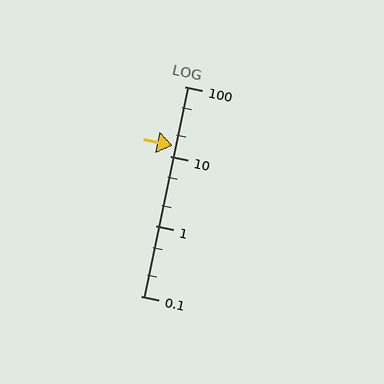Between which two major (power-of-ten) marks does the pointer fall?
The pointer is between 10 and 100.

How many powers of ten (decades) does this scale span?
The scale spans 3 decades, from 0.1 to 100.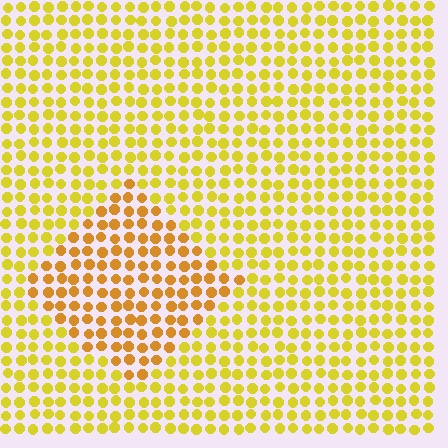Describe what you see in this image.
The image is filled with small yellow elements in a uniform arrangement. A diamond-shaped region is visible where the elements are tinted to a slightly different hue, forming a subtle color boundary.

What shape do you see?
I see a diamond.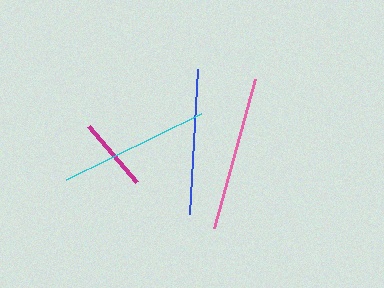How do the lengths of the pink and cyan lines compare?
The pink and cyan lines are approximately the same length.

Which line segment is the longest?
The pink line is the longest at approximately 154 pixels.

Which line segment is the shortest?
The magenta line is the shortest at approximately 74 pixels.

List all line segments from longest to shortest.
From longest to shortest: pink, cyan, blue, magenta.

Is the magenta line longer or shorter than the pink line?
The pink line is longer than the magenta line.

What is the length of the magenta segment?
The magenta segment is approximately 74 pixels long.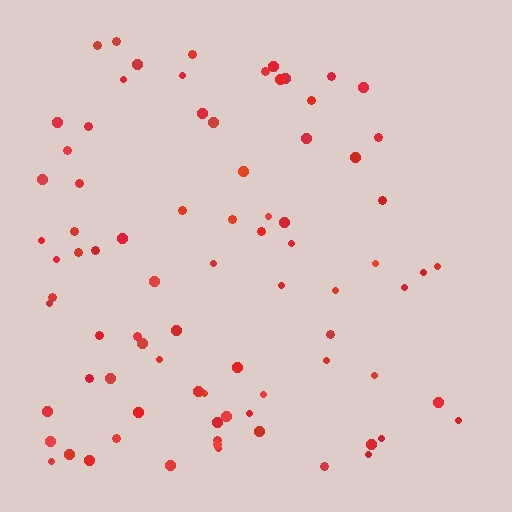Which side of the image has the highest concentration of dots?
The left.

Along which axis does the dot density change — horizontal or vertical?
Horizontal.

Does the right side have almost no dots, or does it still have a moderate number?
Still a moderate number, just noticeably fewer than the left.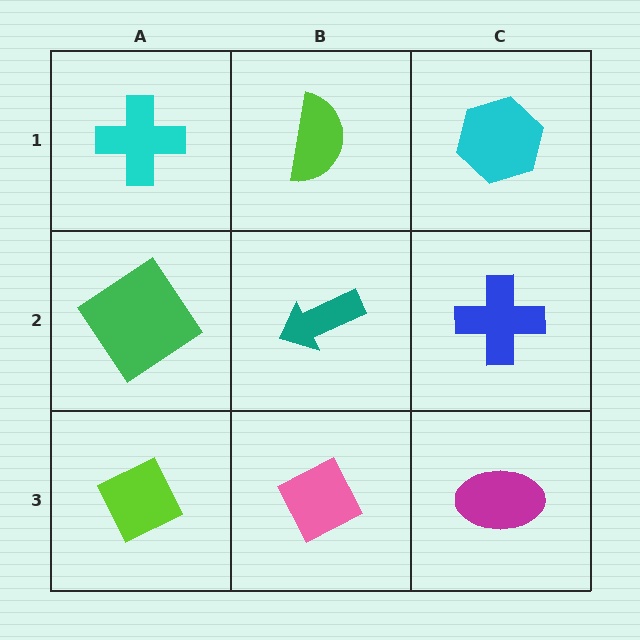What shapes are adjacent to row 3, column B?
A teal arrow (row 2, column B), a lime diamond (row 3, column A), a magenta ellipse (row 3, column C).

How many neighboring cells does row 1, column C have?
2.